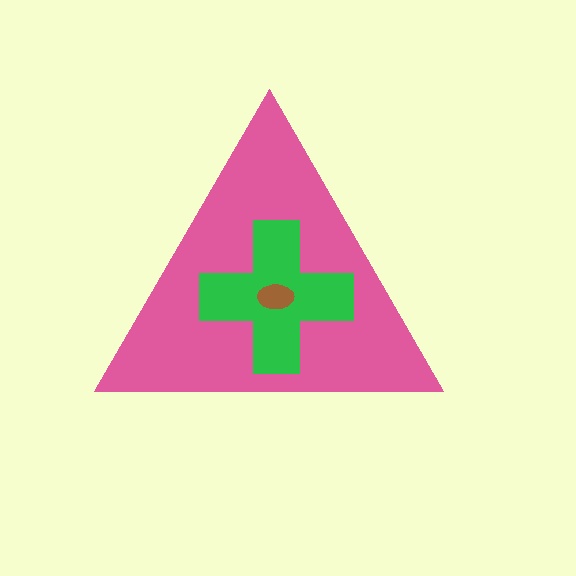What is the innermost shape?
The brown ellipse.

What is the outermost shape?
The pink triangle.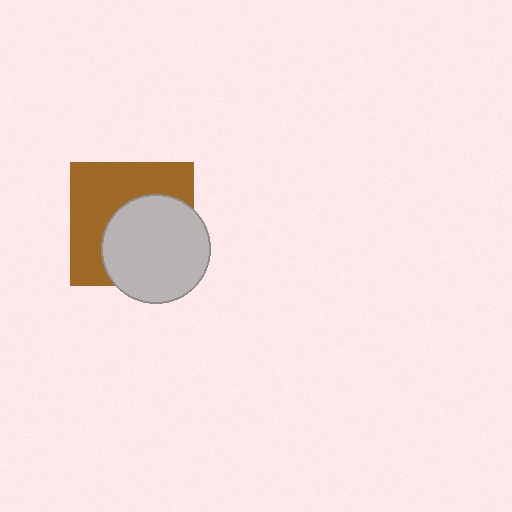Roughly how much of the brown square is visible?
About half of it is visible (roughly 51%).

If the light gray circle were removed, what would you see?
You would see the complete brown square.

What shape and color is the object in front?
The object in front is a light gray circle.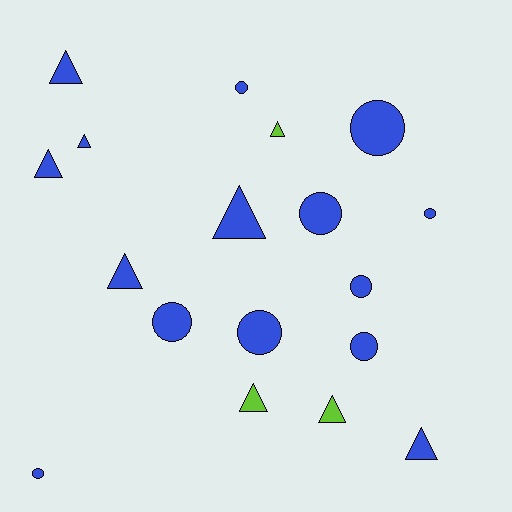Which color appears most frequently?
Blue, with 15 objects.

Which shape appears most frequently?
Circle, with 9 objects.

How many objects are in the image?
There are 18 objects.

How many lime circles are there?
There are no lime circles.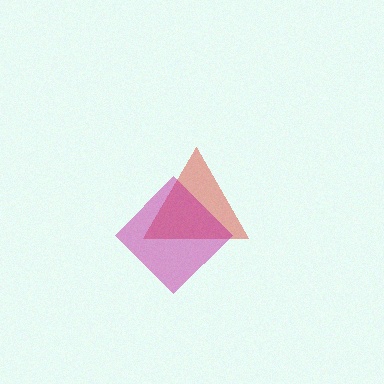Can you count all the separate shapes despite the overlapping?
Yes, there are 2 separate shapes.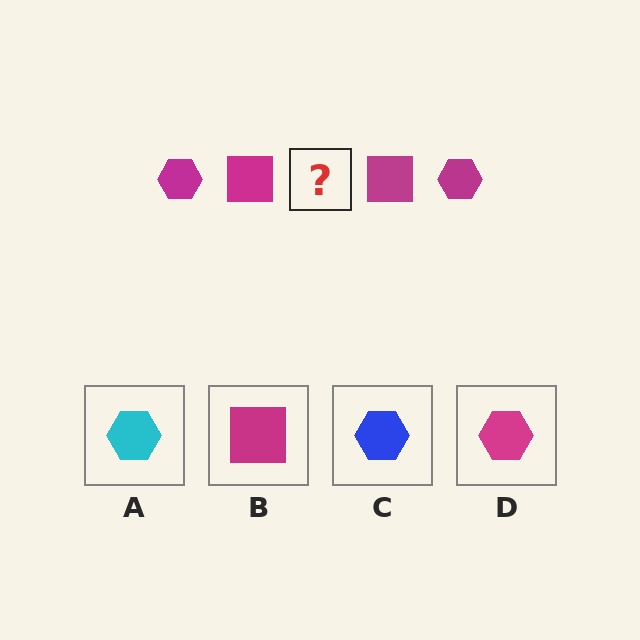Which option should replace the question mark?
Option D.